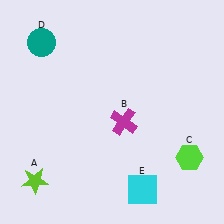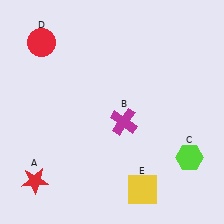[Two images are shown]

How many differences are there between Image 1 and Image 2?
There are 3 differences between the two images.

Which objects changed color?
A changed from lime to red. D changed from teal to red. E changed from cyan to yellow.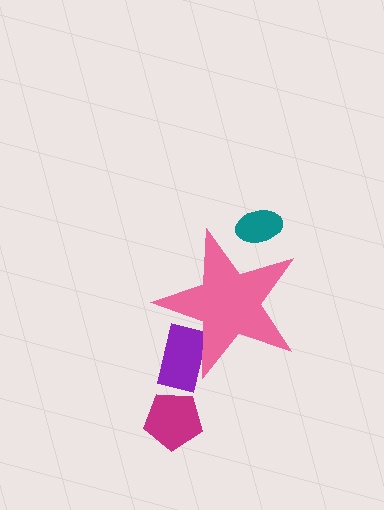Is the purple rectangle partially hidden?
Yes, the purple rectangle is partially hidden behind the pink star.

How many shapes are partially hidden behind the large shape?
2 shapes are partially hidden.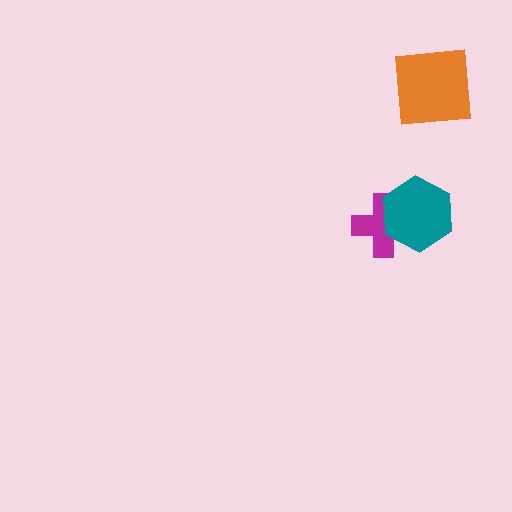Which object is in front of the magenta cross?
The teal hexagon is in front of the magenta cross.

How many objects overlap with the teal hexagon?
1 object overlaps with the teal hexagon.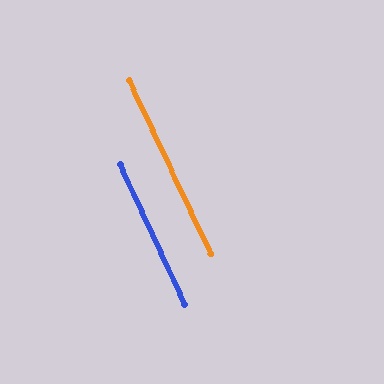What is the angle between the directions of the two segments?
Approximately 1 degree.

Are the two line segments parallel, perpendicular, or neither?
Parallel — their directions differ by only 0.6°.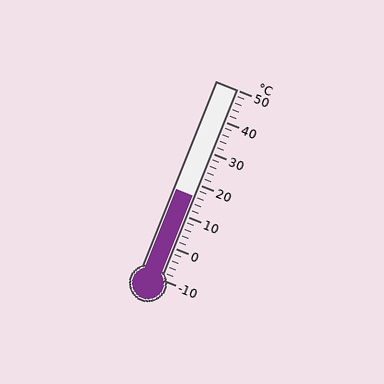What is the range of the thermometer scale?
The thermometer scale ranges from -10°C to 50°C.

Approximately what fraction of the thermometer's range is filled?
The thermometer is filled to approximately 45% of its range.